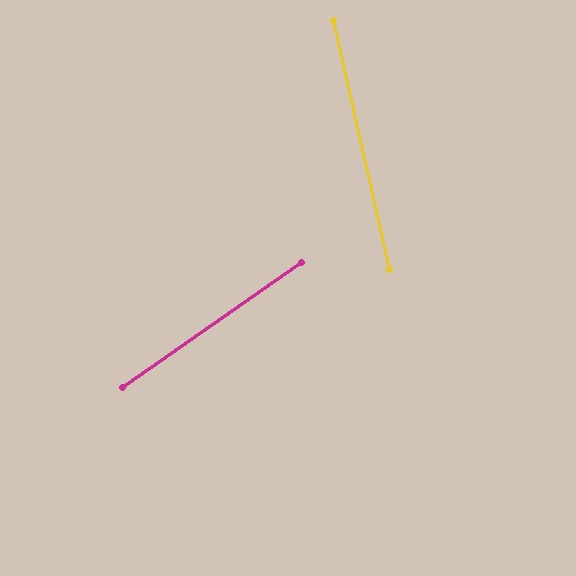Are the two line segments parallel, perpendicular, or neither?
Neither parallel nor perpendicular — they differ by about 68°.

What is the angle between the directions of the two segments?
Approximately 68 degrees.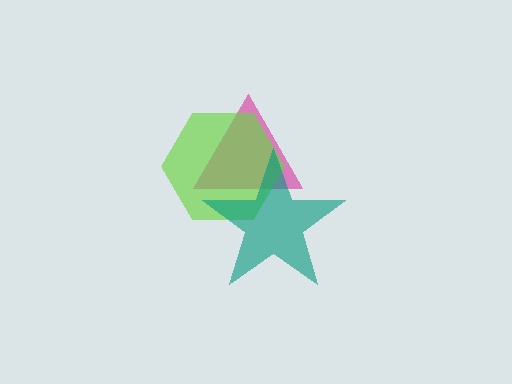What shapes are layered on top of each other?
The layered shapes are: a magenta triangle, a lime hexagon, a teal star.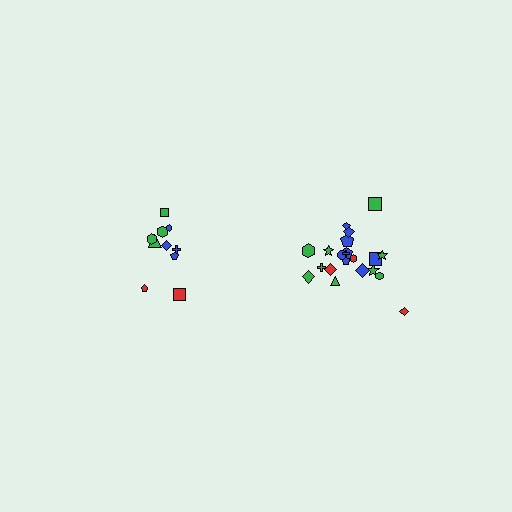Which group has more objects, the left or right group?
The right group.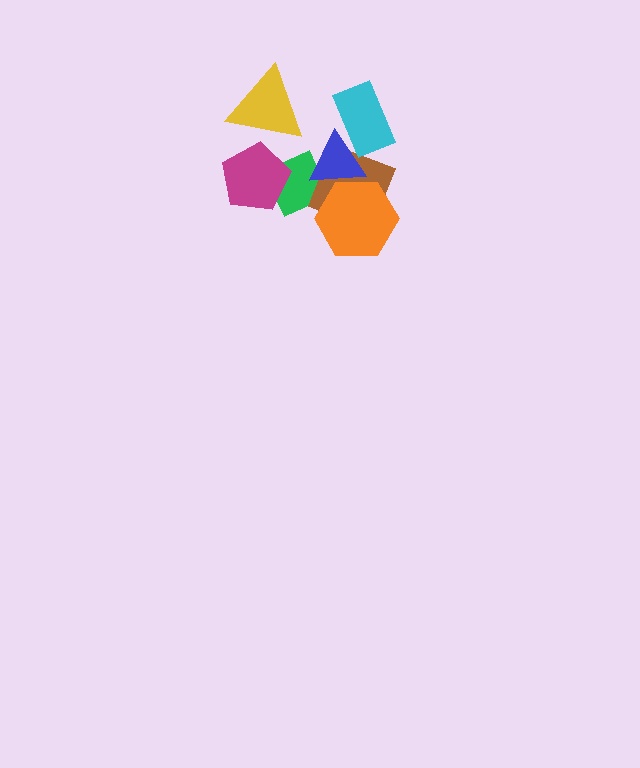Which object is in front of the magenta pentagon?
The yellow triangle is in front of the magenta pentagon.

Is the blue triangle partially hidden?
No, no other shape covers it.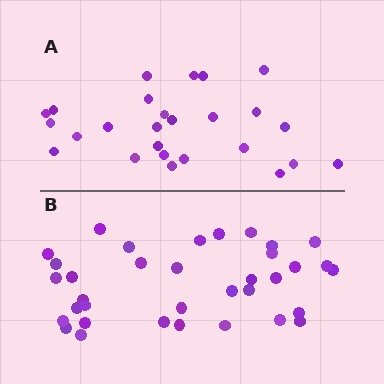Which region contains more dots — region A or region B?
Region B (the bottom region) has more dots.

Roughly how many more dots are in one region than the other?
Region B has roughly 8 or so more dots than region A.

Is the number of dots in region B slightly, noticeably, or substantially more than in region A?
Region B has noticeably more, but not dramatically so. The ratio is roughly 1.3 to 1.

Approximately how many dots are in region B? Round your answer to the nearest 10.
About 40 dots. (The exact count is 35, which rounds to 40.)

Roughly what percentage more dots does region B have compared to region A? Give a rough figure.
About 35% more.